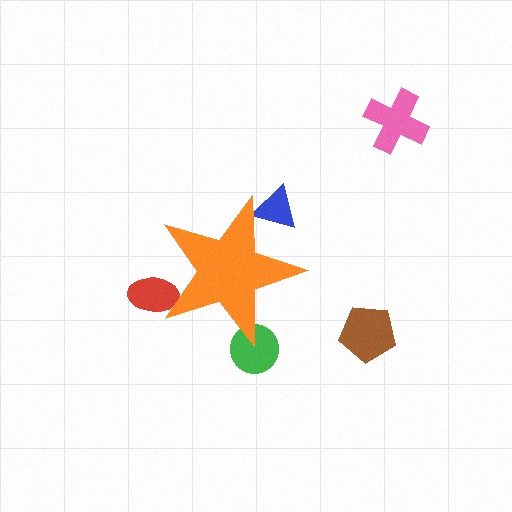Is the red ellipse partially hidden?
Yes, the red ellipse is partially hidden behind the orange star.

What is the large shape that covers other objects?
An orange star.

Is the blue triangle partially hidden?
Yes, the blue triangle is partially hidden behind the orange star.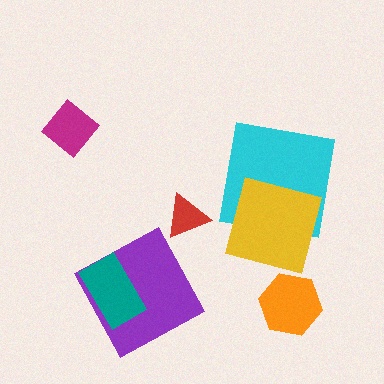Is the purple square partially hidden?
Yes, it is partially covered by another shape.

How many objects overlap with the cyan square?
1 object overlaps with the cyan square.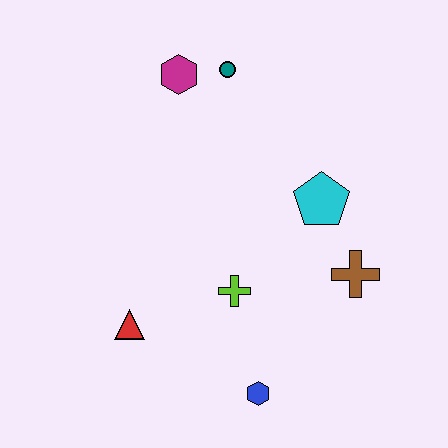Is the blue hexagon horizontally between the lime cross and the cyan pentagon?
Yes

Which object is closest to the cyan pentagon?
The brown cross is closest to the cyan pentagon.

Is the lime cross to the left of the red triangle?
No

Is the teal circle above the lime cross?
Yes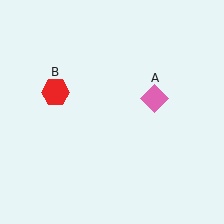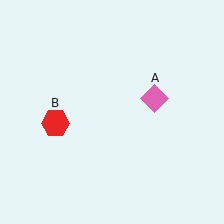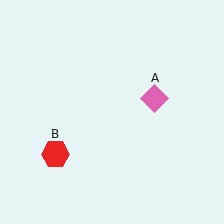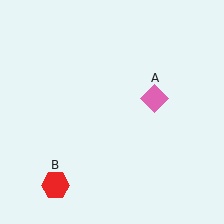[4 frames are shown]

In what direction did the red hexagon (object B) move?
The red hexagon (object B) moved down.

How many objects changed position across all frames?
1 object changed position: red hexagon (object B).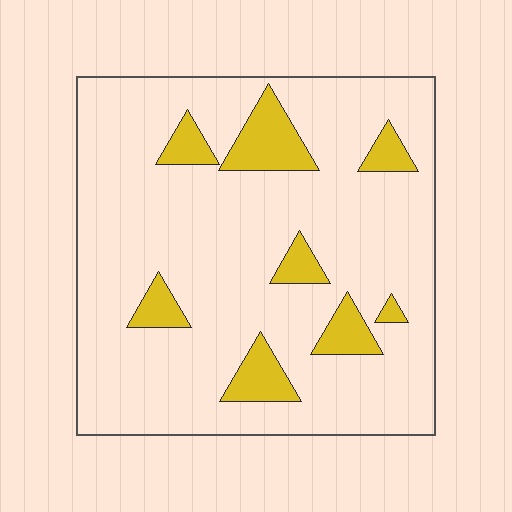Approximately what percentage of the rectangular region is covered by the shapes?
Approximately 15%.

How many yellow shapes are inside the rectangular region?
8.